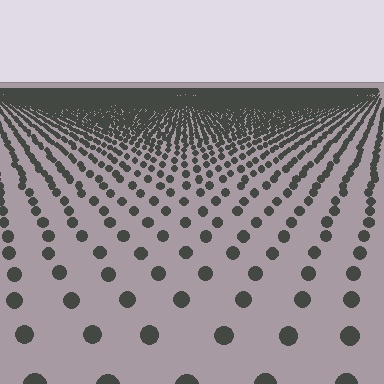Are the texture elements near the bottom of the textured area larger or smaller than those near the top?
Larger. Near the bottom, elements are closer to the viewer and appear at a bigger on-screen size.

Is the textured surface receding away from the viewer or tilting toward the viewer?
The surface is receding away from the viewer. Texture elements get smaller and denser toward the top.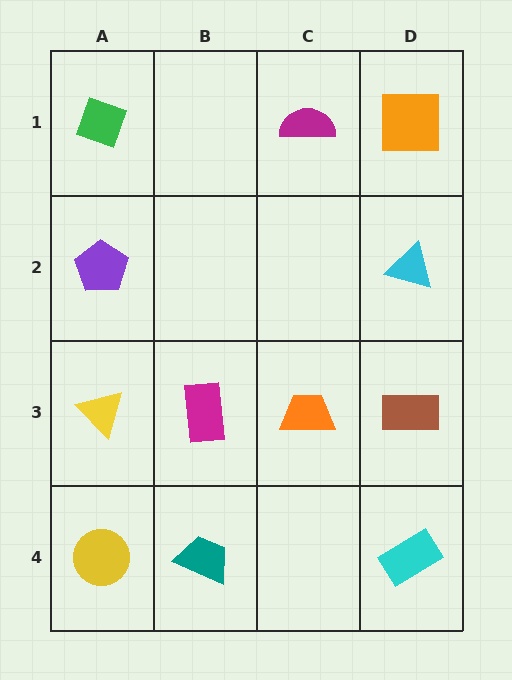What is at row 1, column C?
A magenta semicircle.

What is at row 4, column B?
A teal trapezoid.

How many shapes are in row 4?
3 shapes.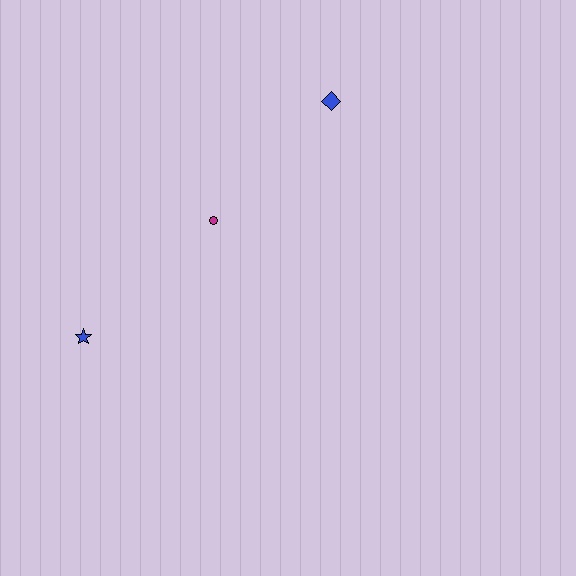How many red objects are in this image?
There are no red objects.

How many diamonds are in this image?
There is 1 diamond.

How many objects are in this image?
There are 3 objects.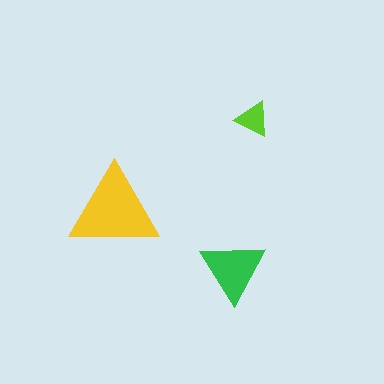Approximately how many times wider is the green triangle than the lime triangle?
About 2 times wider.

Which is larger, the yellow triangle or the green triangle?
The yellow one.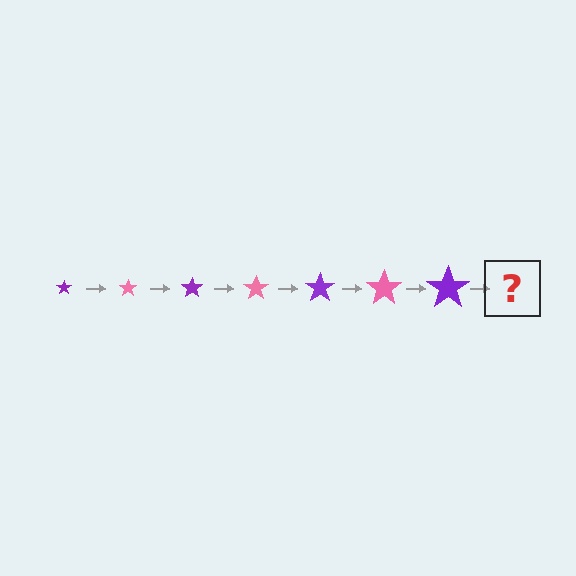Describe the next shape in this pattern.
It should be a pink star, larger than the previous one.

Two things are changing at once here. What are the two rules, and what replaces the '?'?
The two rules are that the star grows larger each step and the color cycles through purple and pink. The '?' should be a pink star, larger than the previous one.